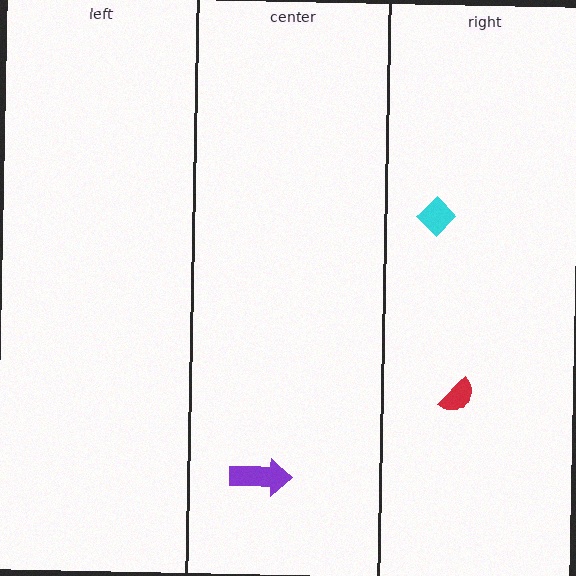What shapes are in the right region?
The red semicircle, the cyan diamond.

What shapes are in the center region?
The purple arrow.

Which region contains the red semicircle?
The right region.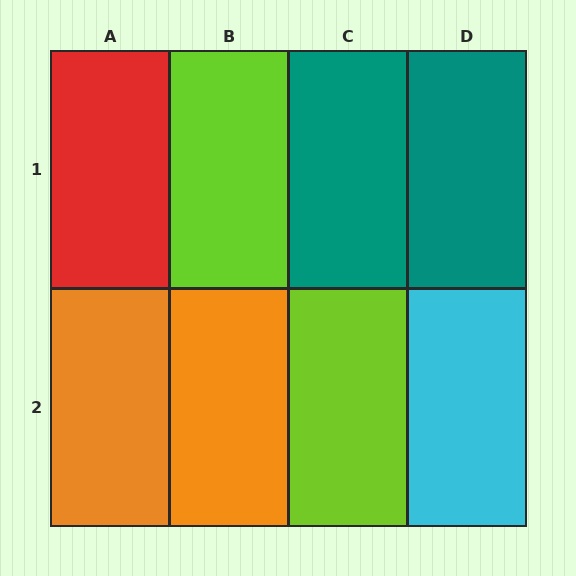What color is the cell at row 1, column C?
Teal.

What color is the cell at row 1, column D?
Teal.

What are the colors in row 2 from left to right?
Orange, orange, lime, cyan.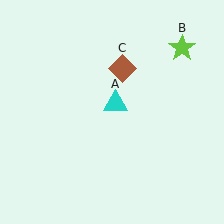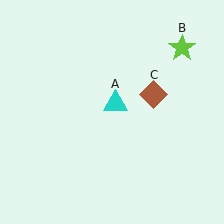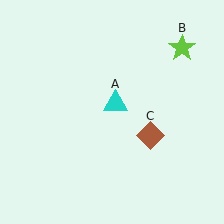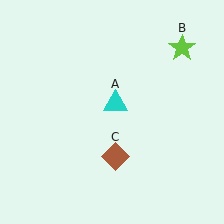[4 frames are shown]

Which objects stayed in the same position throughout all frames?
Cyan triangle (object A) and lime star (object B) remained stationary.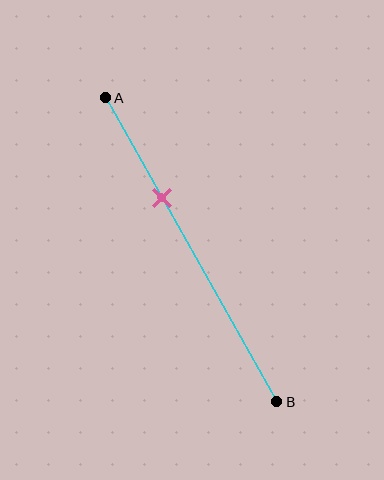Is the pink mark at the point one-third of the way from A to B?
Yes, the mark is approximately at the one-third point.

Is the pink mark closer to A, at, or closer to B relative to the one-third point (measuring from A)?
The pink mark is approximately at the one-third point of segment AB.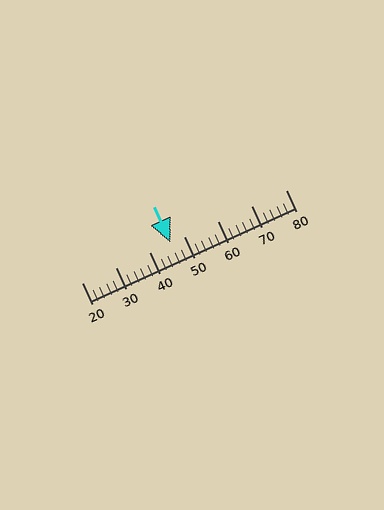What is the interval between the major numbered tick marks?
The major tick marks are spaced 10 units apart.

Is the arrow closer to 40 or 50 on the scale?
The arrow is closer to 50.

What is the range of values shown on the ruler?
The ruler shows values from 20 to 80.